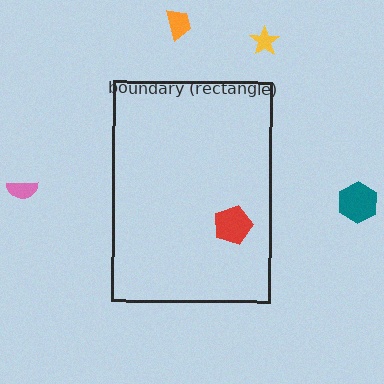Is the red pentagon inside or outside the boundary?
Inside.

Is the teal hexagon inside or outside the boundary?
Outside.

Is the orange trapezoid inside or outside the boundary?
Outside.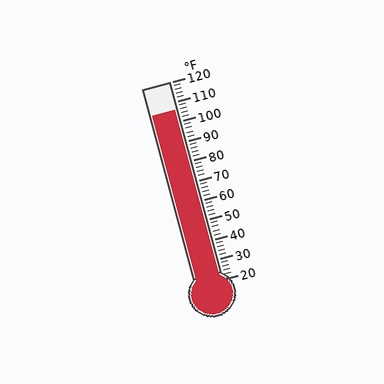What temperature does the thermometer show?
The thermometer shows approximately 106°F.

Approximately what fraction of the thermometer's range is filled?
The thermometer is filled to approximately 85% of its range.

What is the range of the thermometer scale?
The thermometer scale ranges from 20°F to 120°F.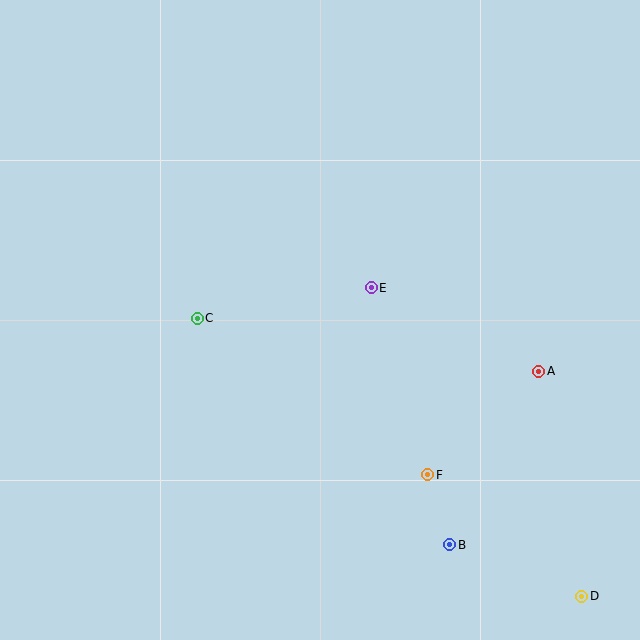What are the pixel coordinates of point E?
Point E is at (371, 288).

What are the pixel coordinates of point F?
Point F is at (428, 475).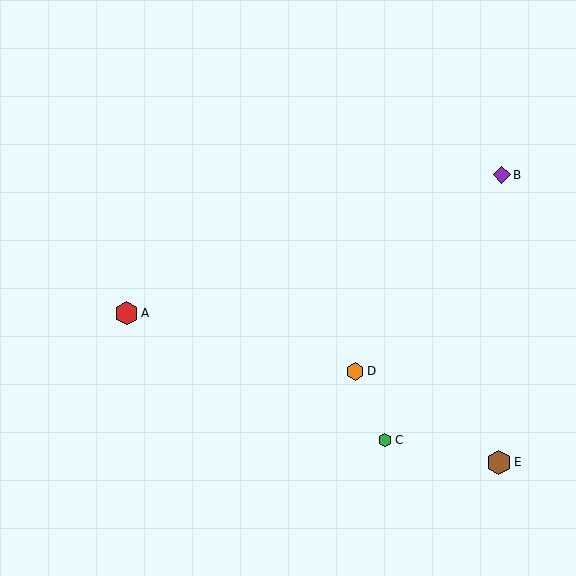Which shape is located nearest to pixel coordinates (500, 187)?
The purple diamond (labeled B) at (502, 175) is nearest to that location.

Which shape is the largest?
The brown hexagon (labeled E) is the largest.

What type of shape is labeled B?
Shape B is a purple diamond.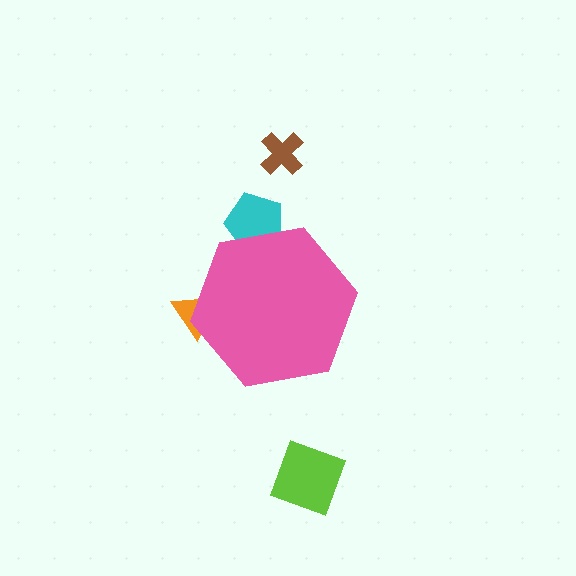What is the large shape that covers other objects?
A pink hexagon.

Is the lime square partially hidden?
No, the lime square is fully visible.